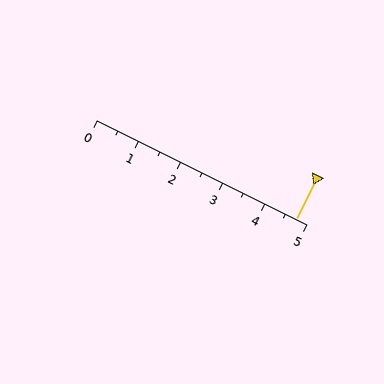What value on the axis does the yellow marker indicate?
The marker indicates approximately 4.8.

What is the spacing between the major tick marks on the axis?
The major ticks are spaced 1 apart.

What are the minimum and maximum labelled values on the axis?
The axis runs from 0 to 5.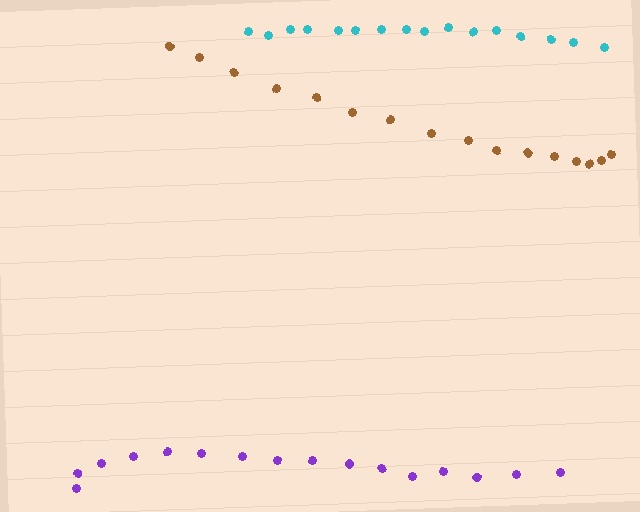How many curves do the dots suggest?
There are 3 distinct paths.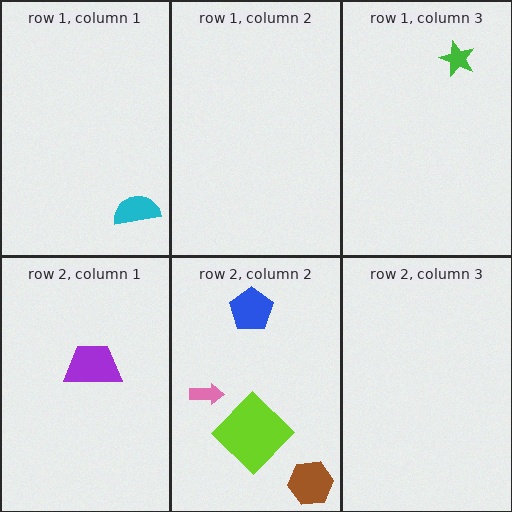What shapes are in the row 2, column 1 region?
The purple trapezoid.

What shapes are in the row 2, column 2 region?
The brown hexagon, the pink arrow, the lime diamond, the blue pentagon.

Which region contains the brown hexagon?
The row 2, column 2 region.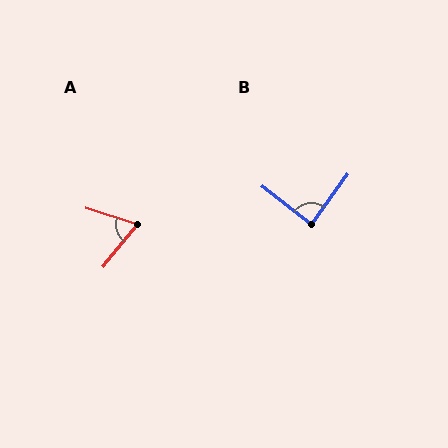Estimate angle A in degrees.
Approximately 68 degrees.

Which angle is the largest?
B, at approximately 88 degrees.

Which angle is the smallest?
A, at approximately 68 degrees.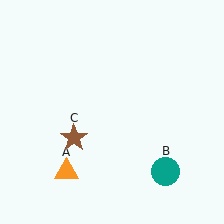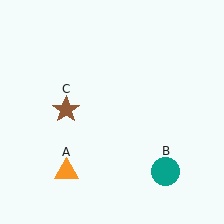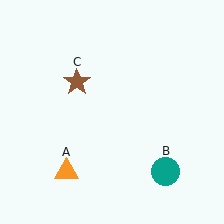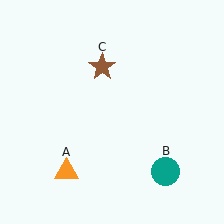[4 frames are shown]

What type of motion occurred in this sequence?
The brown star (object C) rotated clockwise around the center of the scene.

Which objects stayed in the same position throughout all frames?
Orange triangle (object A) and teal circle (object B) remained stationary.